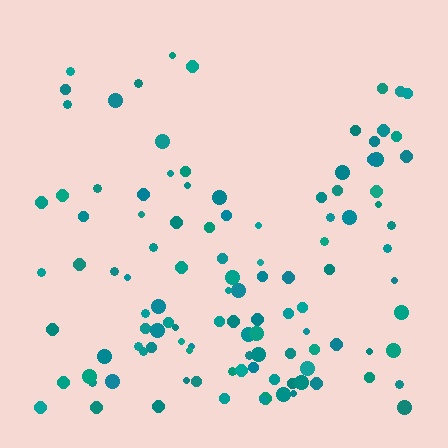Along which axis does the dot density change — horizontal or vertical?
Vertical.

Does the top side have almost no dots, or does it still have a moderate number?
Still a moderate number, just noticeably fewer than the bottom.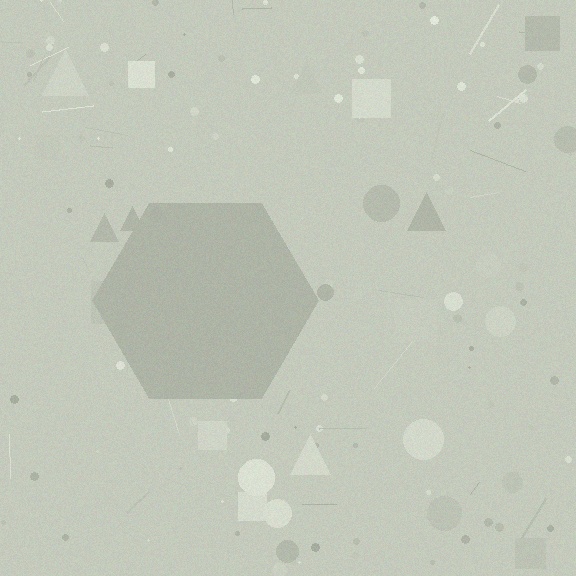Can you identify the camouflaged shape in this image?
The camouflaged shape is a hexagon.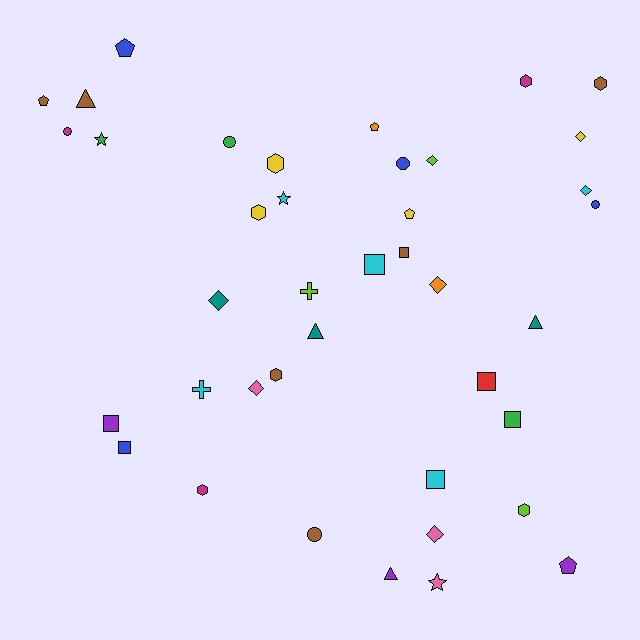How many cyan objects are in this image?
There are 5 cyan objects.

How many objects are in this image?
There are 40 objects.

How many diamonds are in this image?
There are 7 diamonds.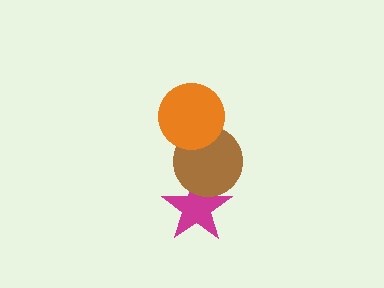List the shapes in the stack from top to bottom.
From top to bottom: the orange circle, the brown circle, the magenta star.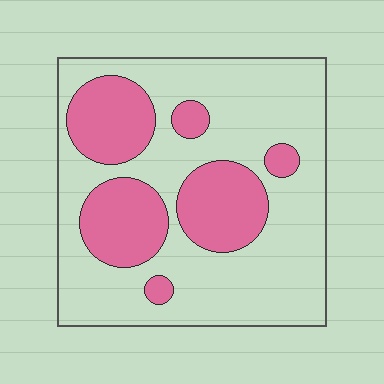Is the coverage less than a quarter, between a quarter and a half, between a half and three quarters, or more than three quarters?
Between a quarter and a half.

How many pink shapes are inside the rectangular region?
6.